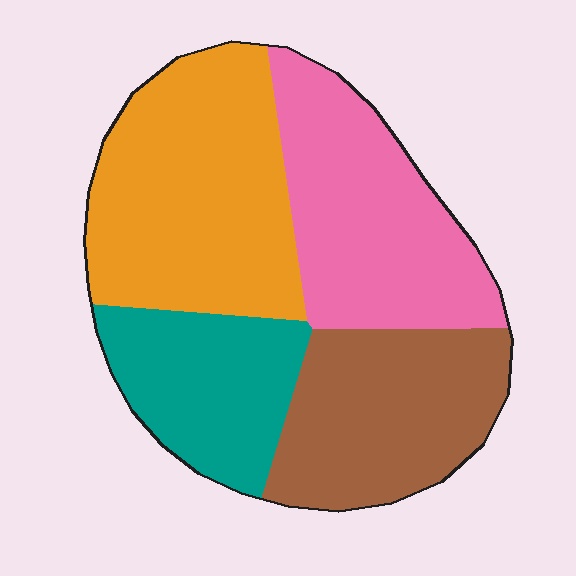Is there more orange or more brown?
Orange.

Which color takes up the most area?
Orange, at roughly 30%.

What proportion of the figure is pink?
Pink takes up about one quarter (1/4) of the figure.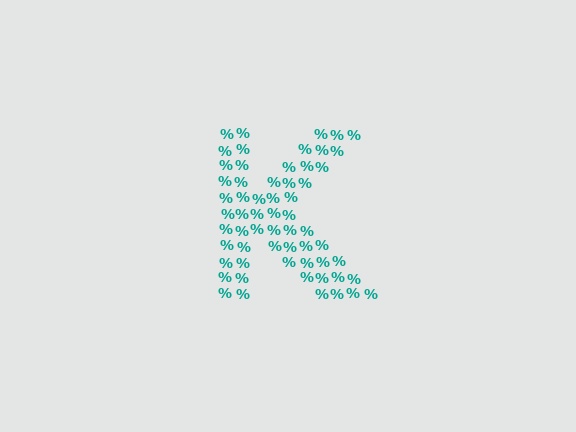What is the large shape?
The large shape is the letter K.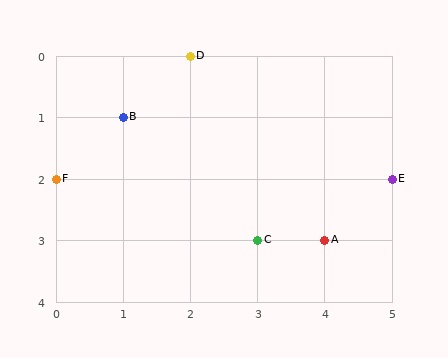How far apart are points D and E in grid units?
Points D and E are 3 columns and 2 rows apart (about 3.6 grid units diagonally).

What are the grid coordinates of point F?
Point F is at grid coordinates (0, 2).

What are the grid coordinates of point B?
Point B is at grid coordinates (1, 1).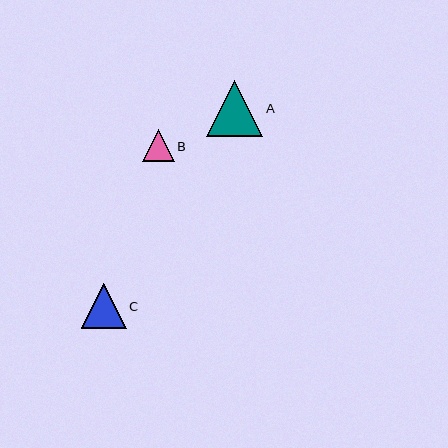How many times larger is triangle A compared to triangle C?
Triangle A is approximately 1.2 times the size of triangle C.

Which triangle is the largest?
Triangle A is the largest with a size of approximately 56 pixels.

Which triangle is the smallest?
Triangle B is the smallest with a size of approximately 32 pixels.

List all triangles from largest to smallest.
From largest to smallest: A, C, B.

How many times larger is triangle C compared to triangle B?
Triangle C is approximately 1.4 times the size of triangle B.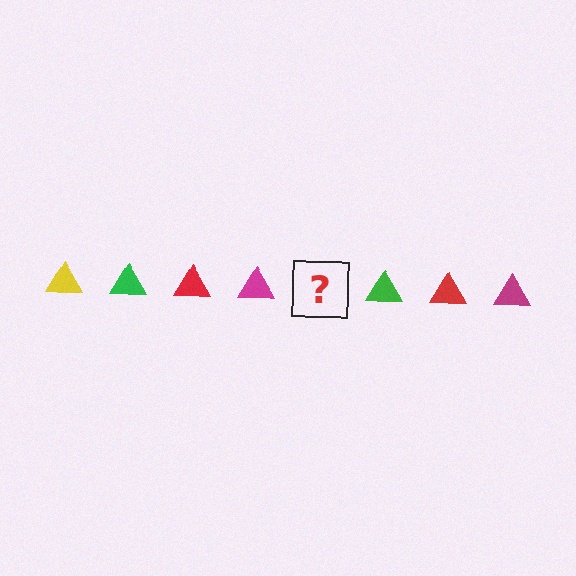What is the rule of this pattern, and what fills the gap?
The rule is that the pattern cycles through yellow, green, red, magenta triangles. The gap should be filled with a yellow triangle.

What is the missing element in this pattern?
The missing element is a yellow triangle.